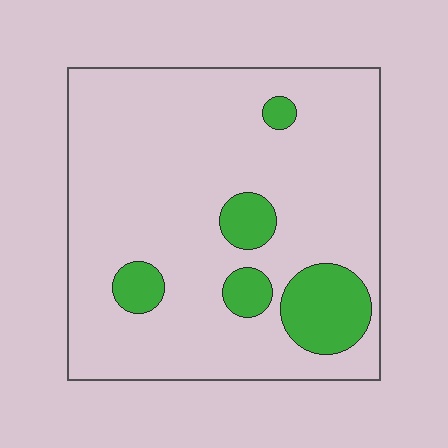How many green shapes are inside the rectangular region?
5.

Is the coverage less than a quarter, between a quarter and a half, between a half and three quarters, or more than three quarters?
Less than a quarter.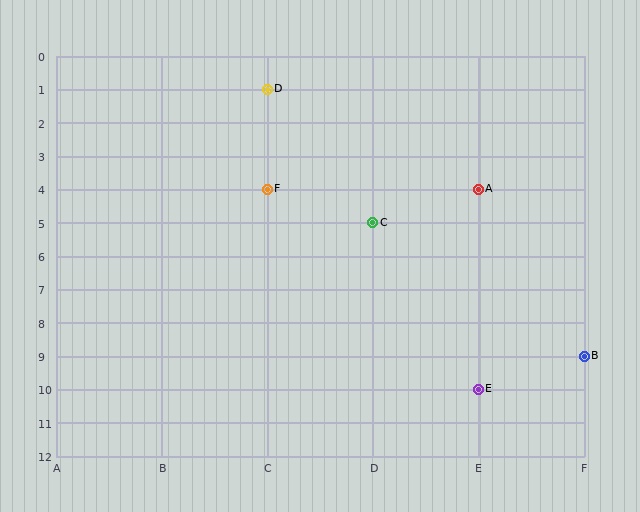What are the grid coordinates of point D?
Point D is at grid coordinates (C, 1).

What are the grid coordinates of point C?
Point C is at grid coordinates (D, 5).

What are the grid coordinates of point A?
Point A is at grid coordinates (E, 4).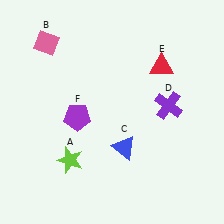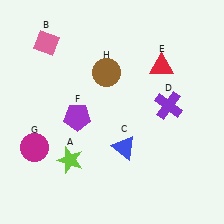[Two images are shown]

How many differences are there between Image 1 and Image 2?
There are 2 differences between the two images.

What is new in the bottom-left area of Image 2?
A magenta circle (G) was added in the bottom-left area of Image 2.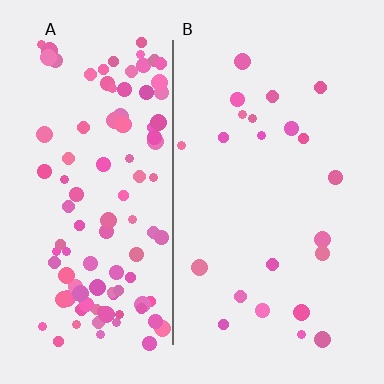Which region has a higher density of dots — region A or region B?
A (the left).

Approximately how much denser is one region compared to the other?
Approximately 4.8× — region A over region B.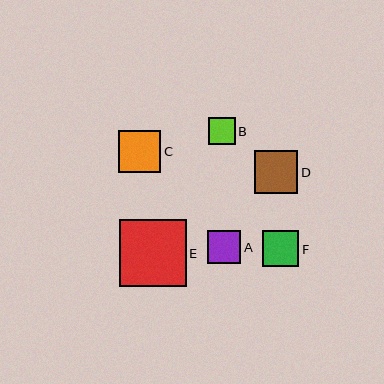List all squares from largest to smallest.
From largest to smallest: E, D, C, F, A, B.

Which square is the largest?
Square E is the largest with a size of approximately 66 pixels.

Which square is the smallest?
Square B is the smallest with a size of approximately 27 pixels.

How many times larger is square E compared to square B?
Square E is approximately 2.4 times the size of square B.